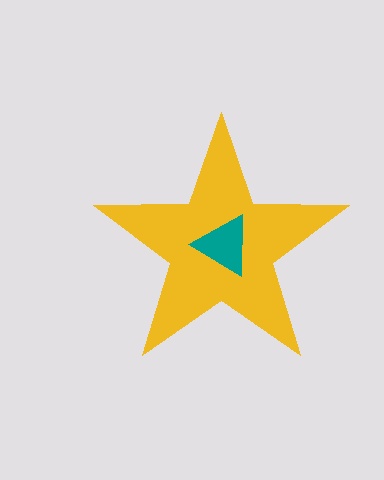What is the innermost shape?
The teal triangle.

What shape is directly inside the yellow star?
The teal triangle.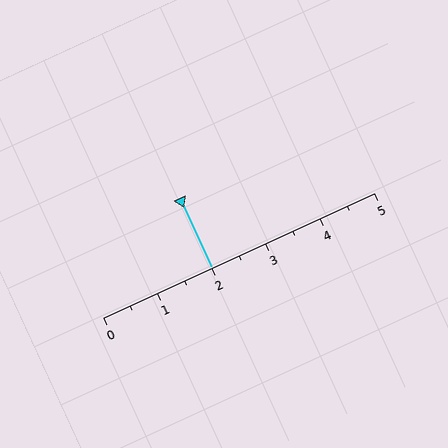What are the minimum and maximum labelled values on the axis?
The axis runs from 0 to 5.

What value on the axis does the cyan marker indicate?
The marker indicates approximately 2.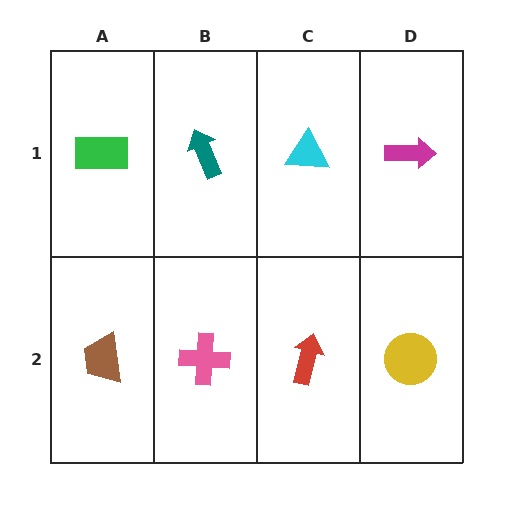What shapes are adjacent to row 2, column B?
A teal arrow (row 1, column B), a brown trapezoid (row 2, column A), a red arrow (row 2, column C).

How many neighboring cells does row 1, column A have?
2.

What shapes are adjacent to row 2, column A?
A green rectangle (row 1, column A), a pink cross (row 2, column B).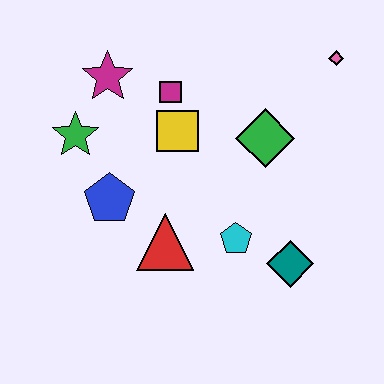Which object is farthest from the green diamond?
The green star is farthest from the green diamond.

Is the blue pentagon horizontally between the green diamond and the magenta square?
No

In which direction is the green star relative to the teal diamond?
The green star is to the left of the teal diamond.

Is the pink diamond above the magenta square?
Yes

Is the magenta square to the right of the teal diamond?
No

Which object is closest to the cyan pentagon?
The teal diamond is closest to the cyan pentagon.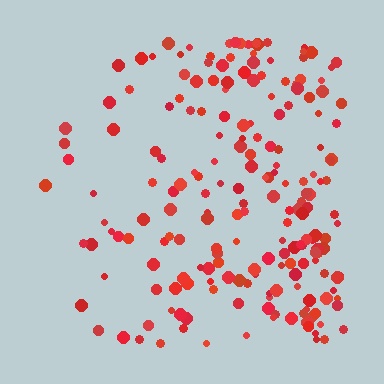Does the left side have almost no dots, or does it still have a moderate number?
Still a moderate number, just noticeably fewer than the right.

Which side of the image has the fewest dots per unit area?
The left.